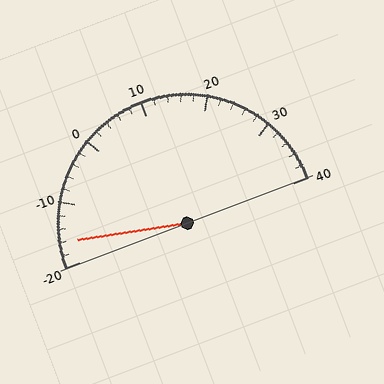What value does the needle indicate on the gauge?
The needle indicates approximately -16.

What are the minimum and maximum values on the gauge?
The gauge ranges from -20 to 40.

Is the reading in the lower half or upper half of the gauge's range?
The reading is in the lower half of the range (-20 to 40).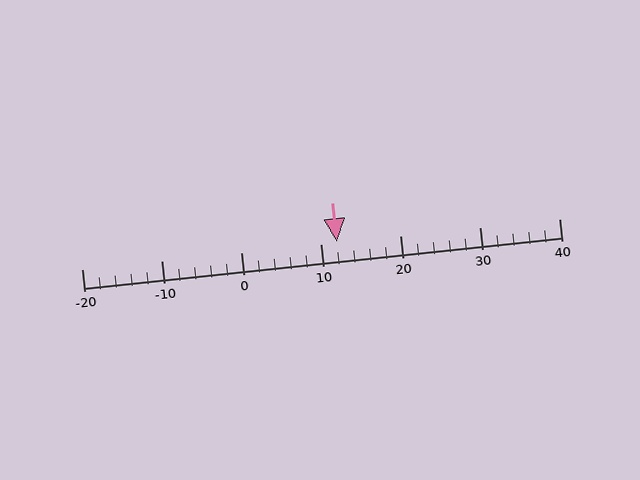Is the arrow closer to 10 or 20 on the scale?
The arrow is closer to 10.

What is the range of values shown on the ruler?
The ruler shows values from -20 to 40.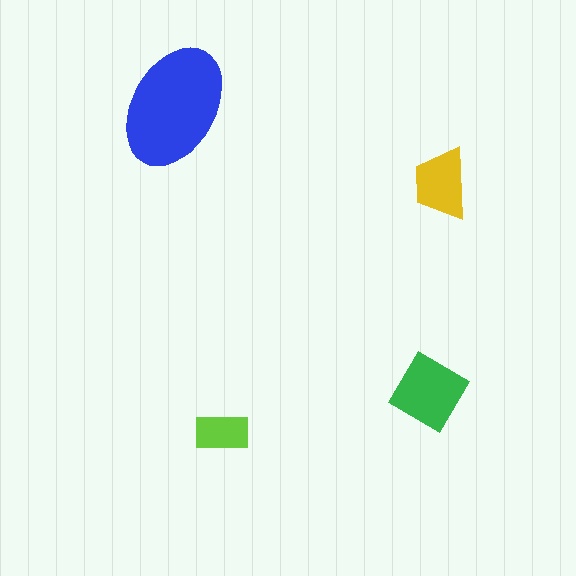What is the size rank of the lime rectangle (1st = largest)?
4th.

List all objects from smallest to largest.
The lime rectangle, the yellow trapezoid, the green diamond, the blue ellipse.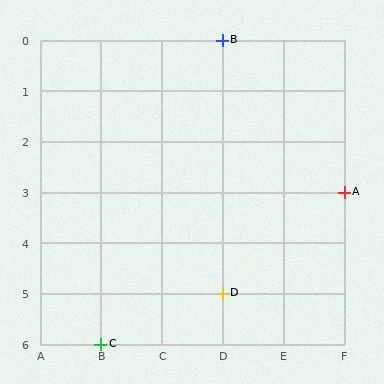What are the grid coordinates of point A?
Point A is at grid coordinates (F, 3).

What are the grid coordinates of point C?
Point C is at grid coordinates (B, 6).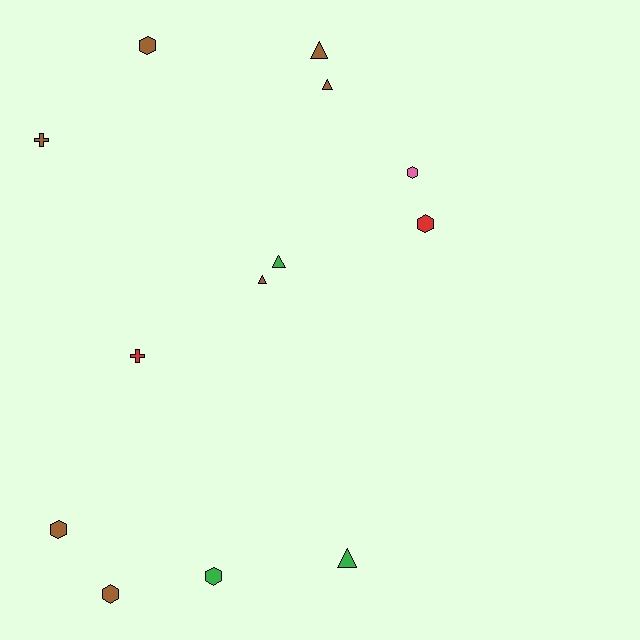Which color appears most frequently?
Brown, with 7 objects.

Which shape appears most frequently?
Hexagon, with 6 objects.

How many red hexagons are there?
There is 1 red hexagon.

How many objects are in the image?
There are 13 objects.